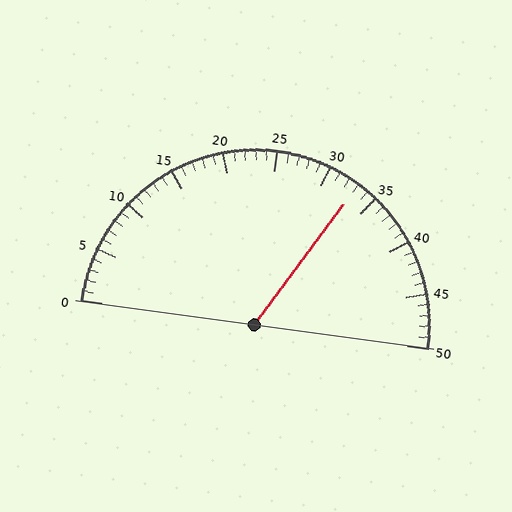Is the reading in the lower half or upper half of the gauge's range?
The reading is in the upper half of the range (0 to 50).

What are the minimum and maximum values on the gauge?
The gauge ranges from 0 to 50.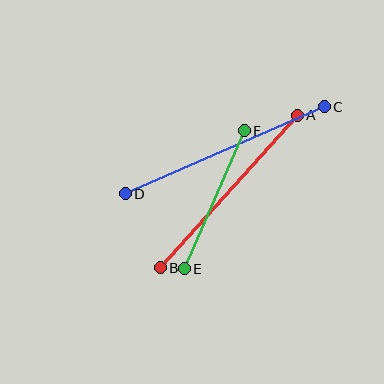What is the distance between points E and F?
The distance is approximately 151 pixels.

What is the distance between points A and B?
The distance is approximately 205 pixels.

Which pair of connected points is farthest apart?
Points C and D are farthest apart.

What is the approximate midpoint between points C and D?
The midpoint is at approximately (225, 150) pixels.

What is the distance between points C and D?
The distance is approximately 217 pixels.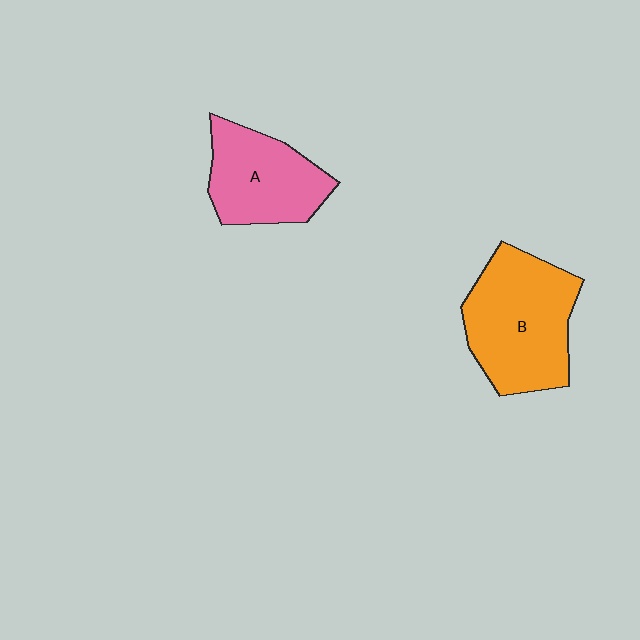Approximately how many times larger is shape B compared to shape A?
Approximately 1.4 times.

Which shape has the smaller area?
Shape A (pink).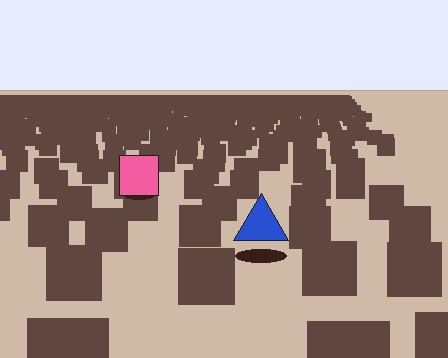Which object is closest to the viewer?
The blue triangle is closest. The texture marks near it are larger and more spread out.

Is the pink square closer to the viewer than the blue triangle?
No. The blue triangle is closer — you can tell from the texture gradient: the ground texture is coarser near it.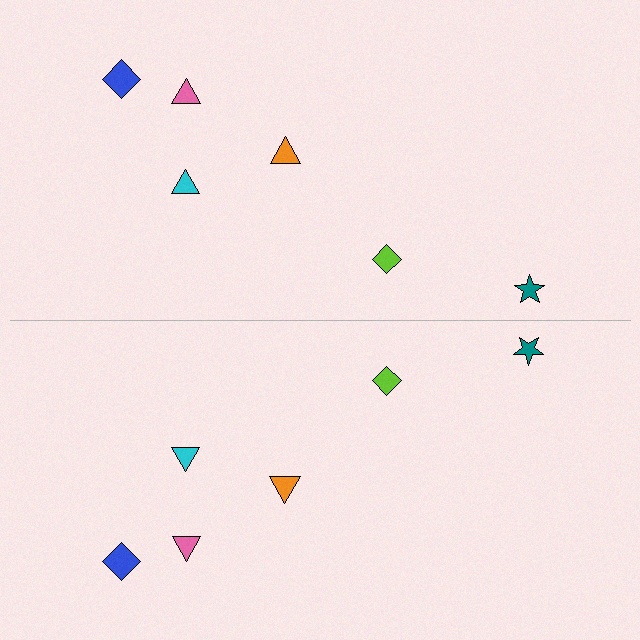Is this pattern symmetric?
Yes, this pattern has bilateral (reflection) symmetry.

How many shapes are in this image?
There are 12 shapes in this image.